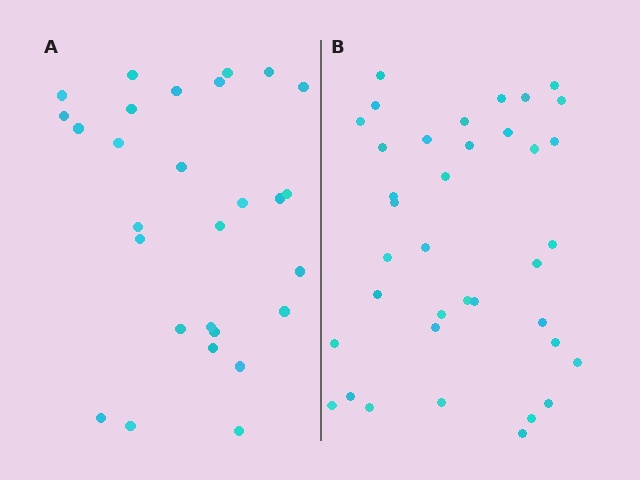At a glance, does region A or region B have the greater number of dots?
Region B (the right region) has more dots.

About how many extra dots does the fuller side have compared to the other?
Region B has roughly 8 or so more dots than region A.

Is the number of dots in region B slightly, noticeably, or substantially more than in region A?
Region B has noticeably more, but not dramatically so. The ratio is roughly 1.3 to 1.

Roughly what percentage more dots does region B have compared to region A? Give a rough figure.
About 30% more.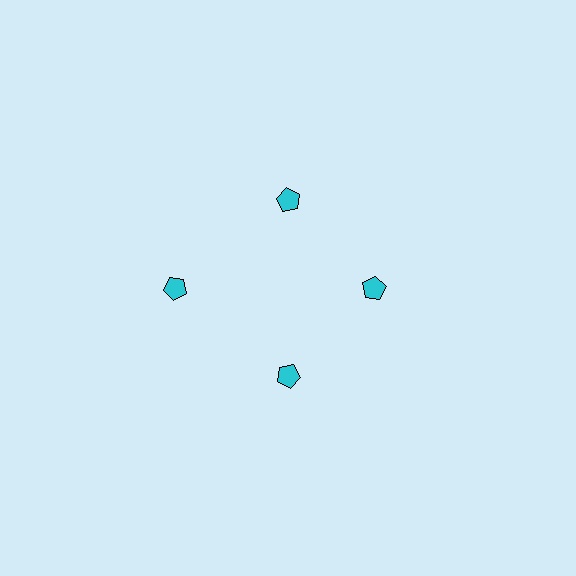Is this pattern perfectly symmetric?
No. The 4 cyan pentagons are arranged in a ring, but one element near the 9 o'clock position is pushed outward from the center, breaking the 4-fold rotational symmetry.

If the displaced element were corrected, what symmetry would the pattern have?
It would have 4-fold rotational symmetry — the pattern would map onto itself every 90 degrees.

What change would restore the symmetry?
The symmetry would be restored by moving it inward, back onto the ring so that all 4 pentagons sit at equal angles and equal distance from the center.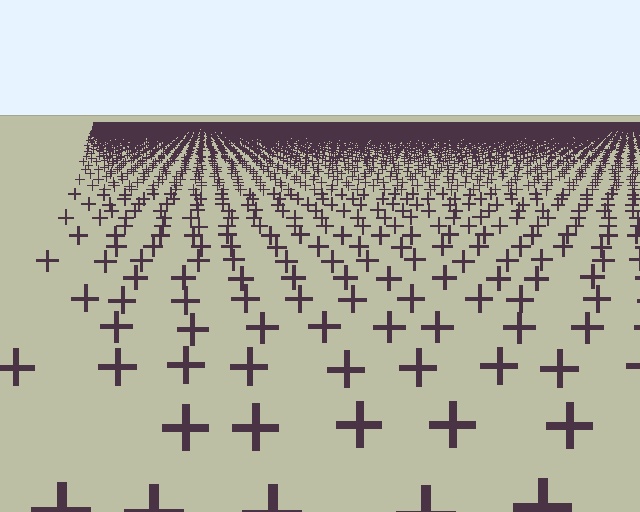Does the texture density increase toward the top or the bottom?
Density increases toward the top.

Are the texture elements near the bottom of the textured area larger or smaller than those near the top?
Larger. Near the bottom, elements are closer to the viewer and appear at a bigger on-screen size.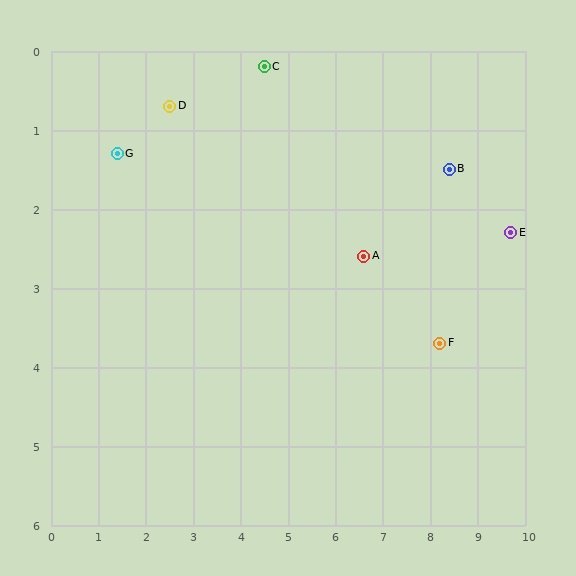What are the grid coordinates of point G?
Point G is at approximately (1.4, 1.3).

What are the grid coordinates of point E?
Point E is at approximately (9.7, 2.3).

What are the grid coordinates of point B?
Point B is at approximately (8.4, 1.5).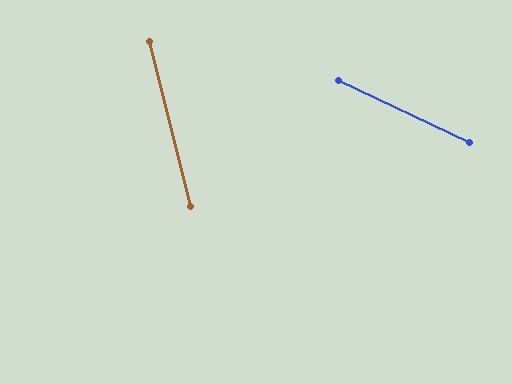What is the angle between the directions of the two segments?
Approximately 50 degrees.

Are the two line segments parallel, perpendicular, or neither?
Neither parallel nor perpendicular — they differ by about 50°.